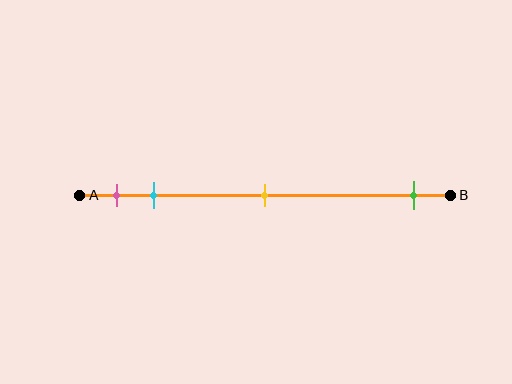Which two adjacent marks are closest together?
The pink and cyan marks are the closest adjacent pair.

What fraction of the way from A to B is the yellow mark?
The yellow mark is approximately 50% (0.5) of the way from A to B.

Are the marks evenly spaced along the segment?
No, the marks are not evenly spaced.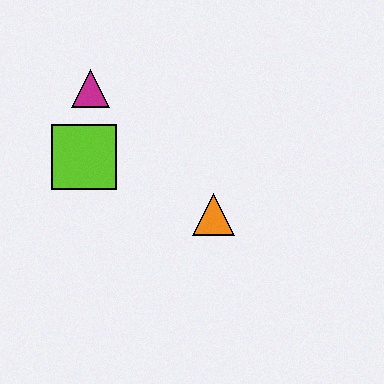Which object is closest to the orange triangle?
The lime square is closest to the orange triangle.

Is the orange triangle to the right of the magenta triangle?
Yes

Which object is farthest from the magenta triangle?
The orange triangle is farthest from the magenta triangle.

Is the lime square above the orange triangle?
Yes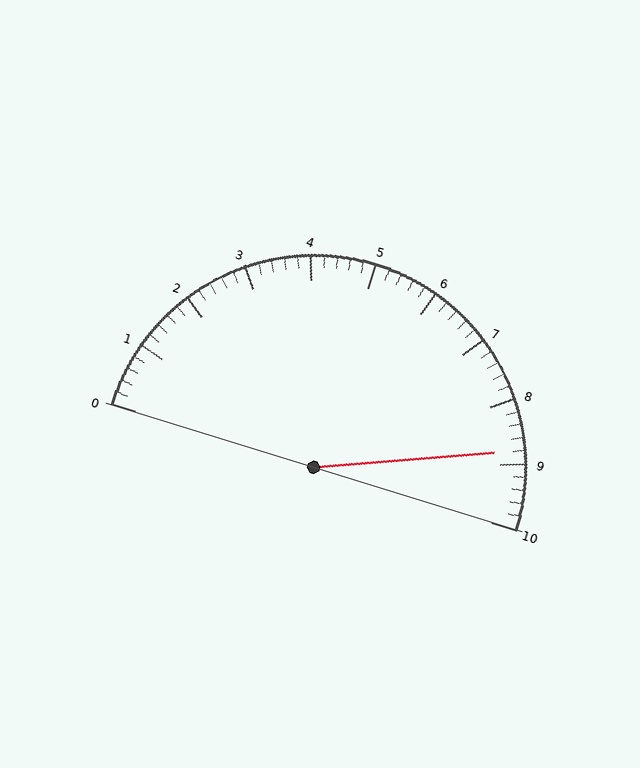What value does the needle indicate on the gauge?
The needle indicates approximately 8.8.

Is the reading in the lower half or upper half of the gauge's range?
The reading is in the upper half of the range (0 to 10).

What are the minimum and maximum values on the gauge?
The gauge ranges from 0 to 10.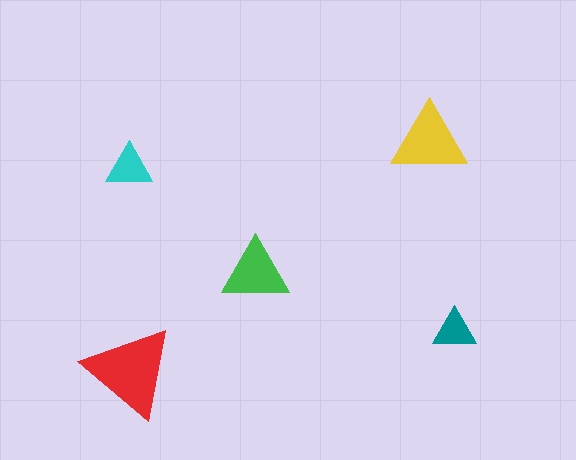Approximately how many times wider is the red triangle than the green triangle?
About 1.5 times wider.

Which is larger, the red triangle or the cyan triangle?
The red one.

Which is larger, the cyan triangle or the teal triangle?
The cyan one.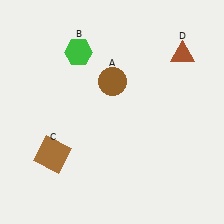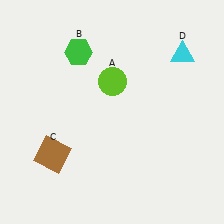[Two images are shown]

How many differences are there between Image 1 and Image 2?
There are 2 differences between the two images.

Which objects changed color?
A changed from brown to lime. D changed from brown to cyan.